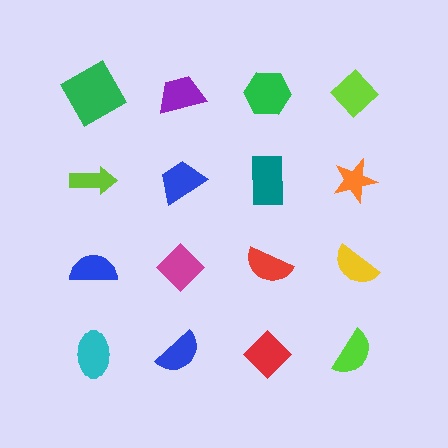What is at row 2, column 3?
A teal rectangle.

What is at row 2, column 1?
A lime arrow.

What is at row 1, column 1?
A green diamond.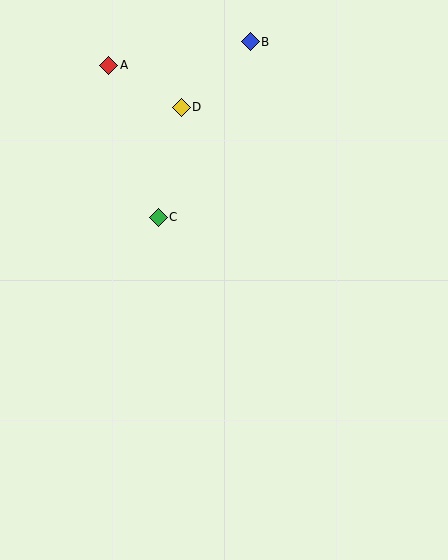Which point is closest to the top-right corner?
Point B is closest to the top-right corner.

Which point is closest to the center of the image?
Point C at (158, 217) is closest to the center.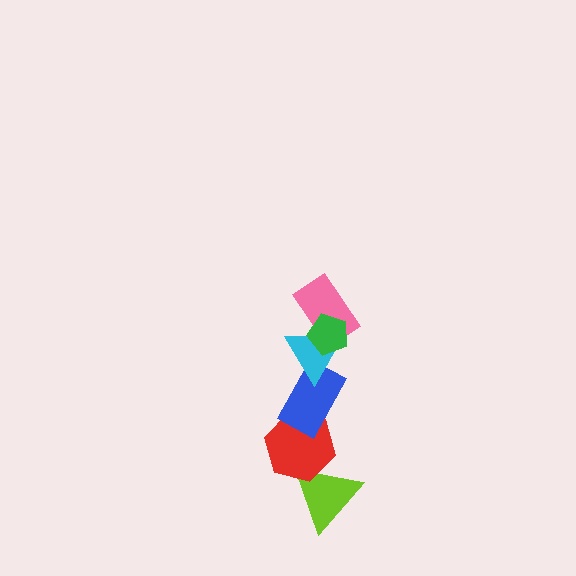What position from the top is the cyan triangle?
The cyan triangle is 3rd from the top.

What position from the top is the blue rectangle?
The blue rectangle is 4th from the top.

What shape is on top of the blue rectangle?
The cyan triangle is on top of the blue rectangle.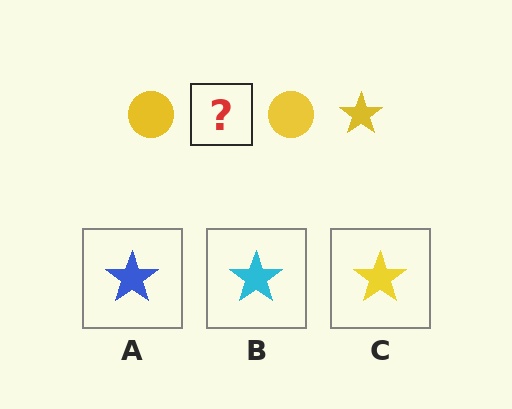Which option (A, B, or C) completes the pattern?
C.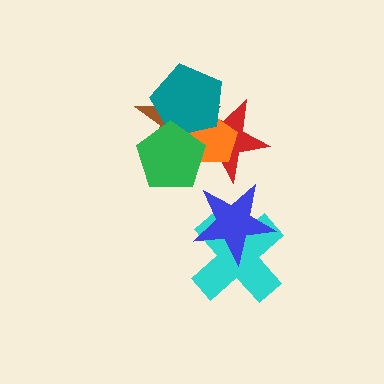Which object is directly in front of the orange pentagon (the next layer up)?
The teal pentagon is directly in front of the orange pentagon.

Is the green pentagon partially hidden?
No, no other shape covers it.